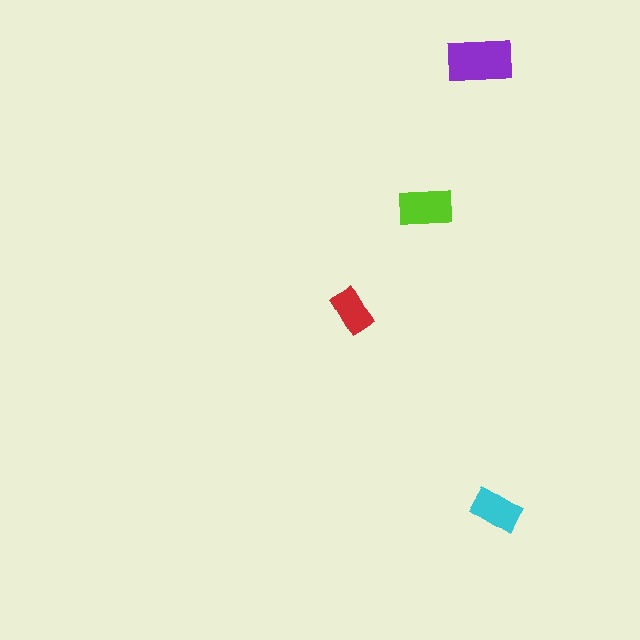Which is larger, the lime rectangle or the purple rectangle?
The purple one.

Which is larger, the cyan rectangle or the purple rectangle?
The purple one.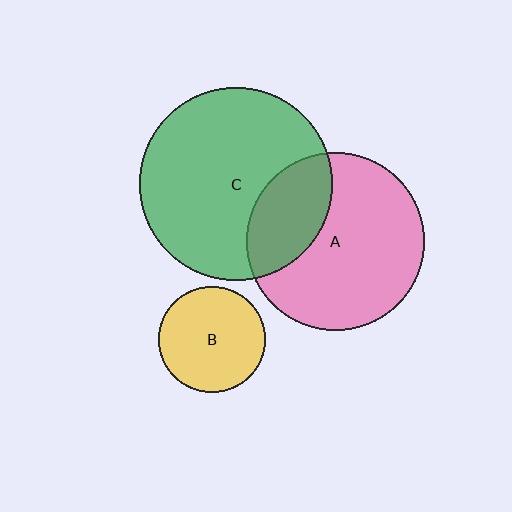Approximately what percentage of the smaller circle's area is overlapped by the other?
Approximately 30%.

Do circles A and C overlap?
Yes.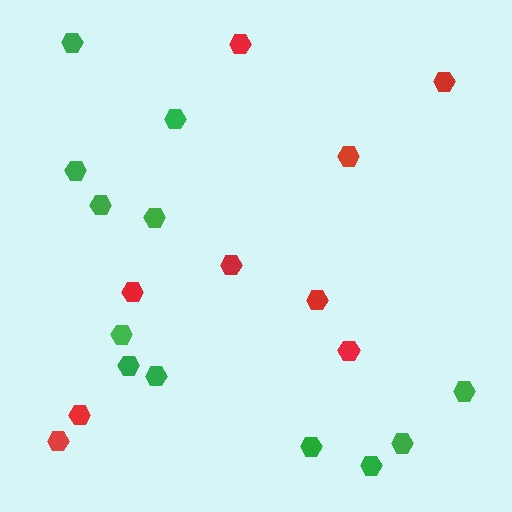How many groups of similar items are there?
There are 2 groups: one group of green hexagons (12) and one group of red hexagons (9).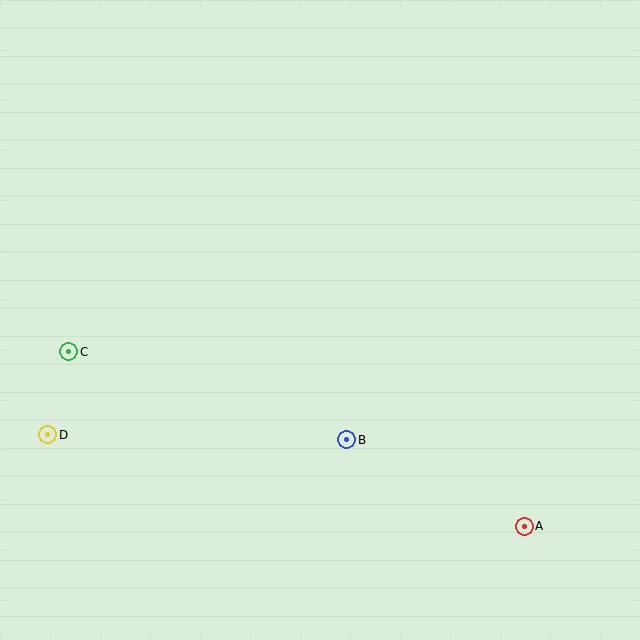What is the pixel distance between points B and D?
The distance between B and D is 299 pixels.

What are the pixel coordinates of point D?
Point D is at (48, 435).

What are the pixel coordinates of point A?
Point A is at (524, 526).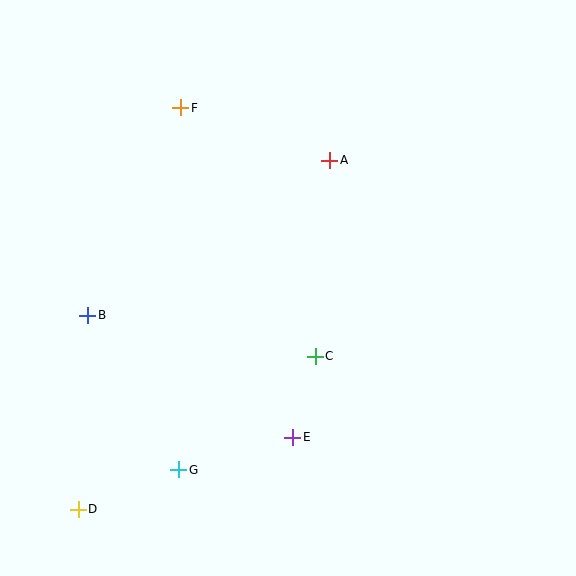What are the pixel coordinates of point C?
Point C is at (315, 356).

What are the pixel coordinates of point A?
Point A is at (330, 160).